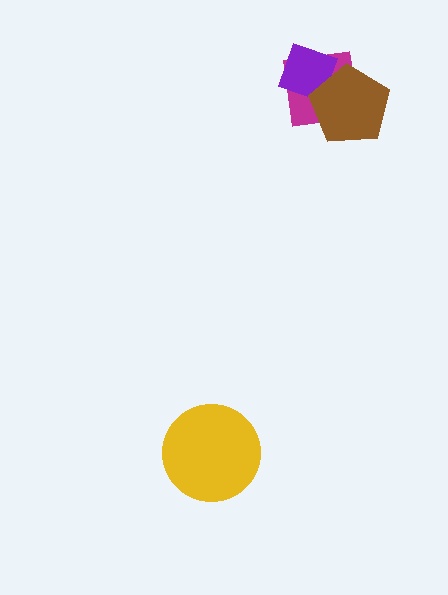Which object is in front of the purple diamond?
The brown pentagon is in front of the purple diamond.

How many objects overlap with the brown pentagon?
2 objects overlap with the brown pentagon.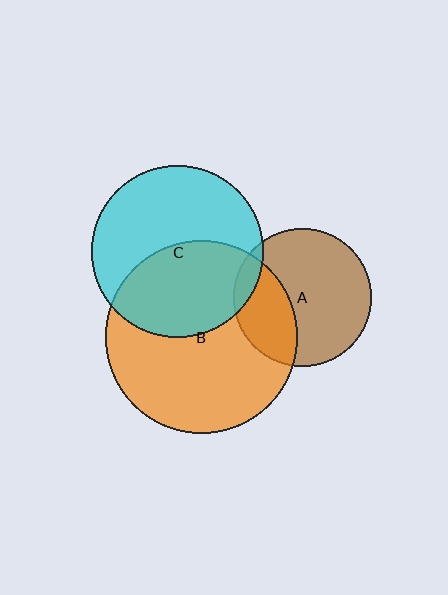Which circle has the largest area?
Circle B (orange).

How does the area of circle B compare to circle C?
Approximately 1.3 times.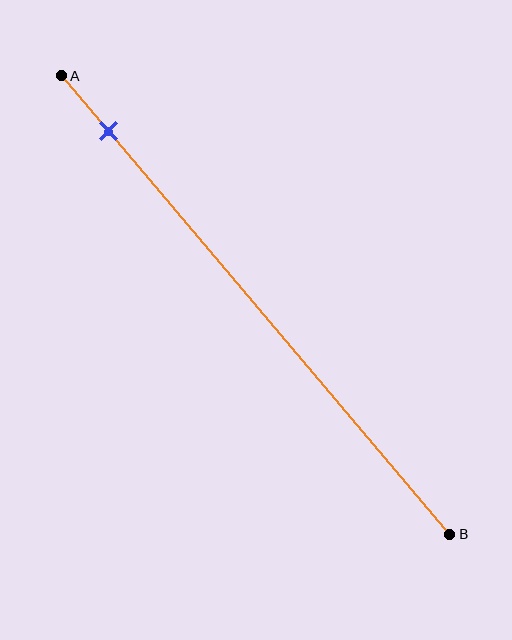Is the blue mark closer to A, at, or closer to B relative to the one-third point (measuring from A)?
The blue mark is closer to point A than the one-third point of segment AB.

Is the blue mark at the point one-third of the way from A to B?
No, the mark is at about 10% from A, not at the 33% one-third point.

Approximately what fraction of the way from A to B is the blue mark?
The blue mark is approximately 10% of the way from A to B.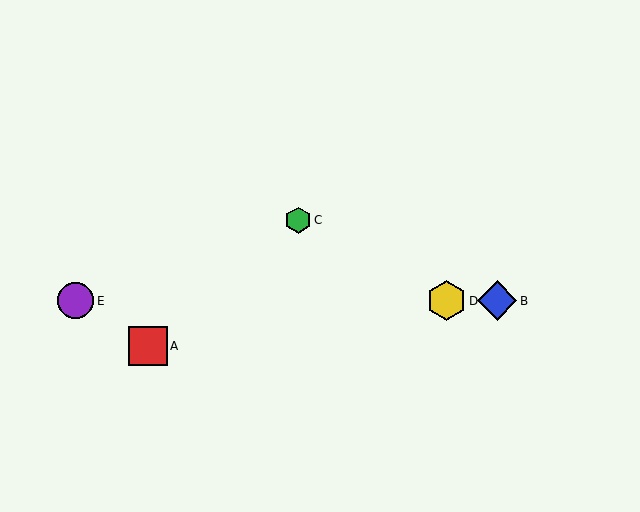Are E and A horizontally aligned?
No, E is at y≈301 and A is at y≈346.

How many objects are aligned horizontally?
3 objects (B, D, E) are aligned horizontally.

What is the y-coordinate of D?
Object D is at y≈301.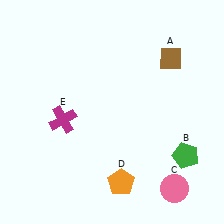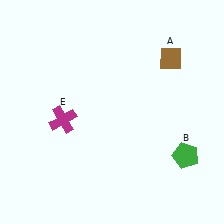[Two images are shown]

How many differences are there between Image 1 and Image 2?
There are 2 differences between the two images.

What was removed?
The pink circle (C), the orange pentagon (D) were removed in Image 2.